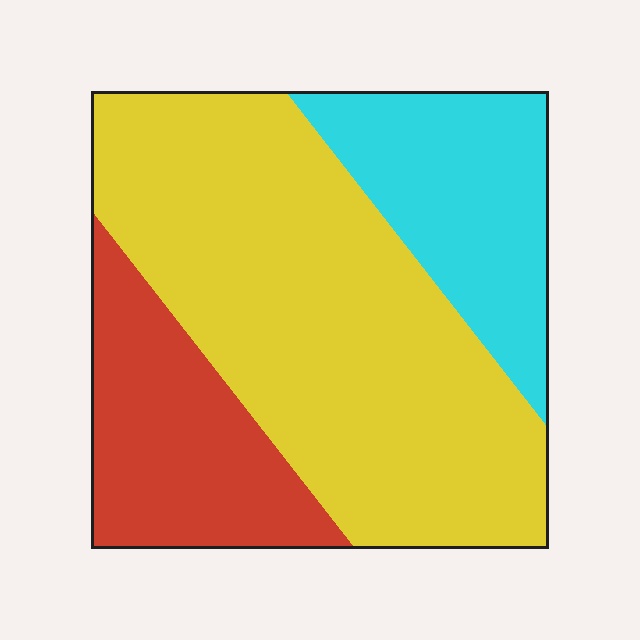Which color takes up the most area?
Yellow, at roughly 55%.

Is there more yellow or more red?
Yellow.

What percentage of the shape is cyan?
Cyan covers around 20% of the shape.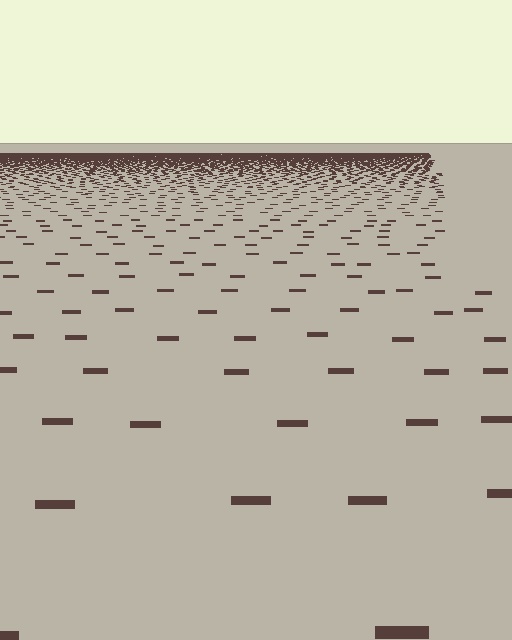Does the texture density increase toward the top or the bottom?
Density increases toward the top.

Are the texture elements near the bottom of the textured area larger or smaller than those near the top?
Larger. Near the bottom, elements are closer to the viewer and appear at a bigger on-screen size.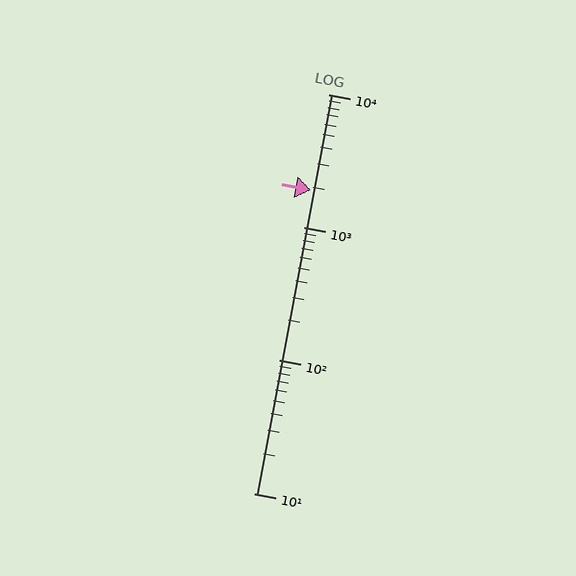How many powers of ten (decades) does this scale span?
The scale spans 3 decades, from 10 to 10000.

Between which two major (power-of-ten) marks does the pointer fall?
The pointer is between 1000 and 10000.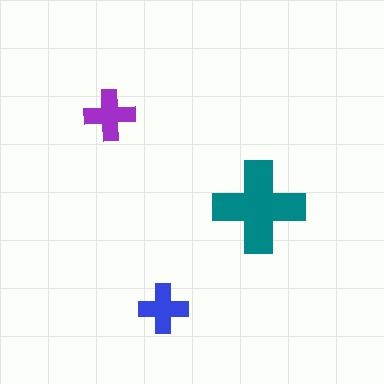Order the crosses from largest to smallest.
the teal one, the purple one, the blue one.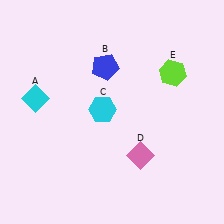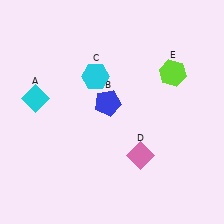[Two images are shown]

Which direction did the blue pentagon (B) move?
The blue pentagon (B) moved down.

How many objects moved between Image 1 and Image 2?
2 objects moved between the two images.